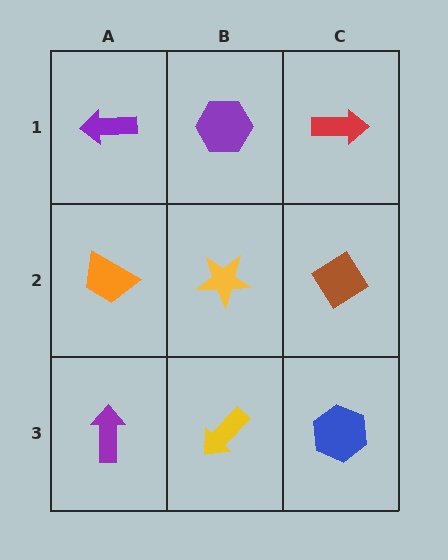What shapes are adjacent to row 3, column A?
An orange trapezoid (row 2, column A), a yellow arrow (row 3, column B).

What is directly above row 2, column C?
A red arrow.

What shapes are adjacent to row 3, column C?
A brown diamond (row 2, column C), a yellow arrow (row 3, column B).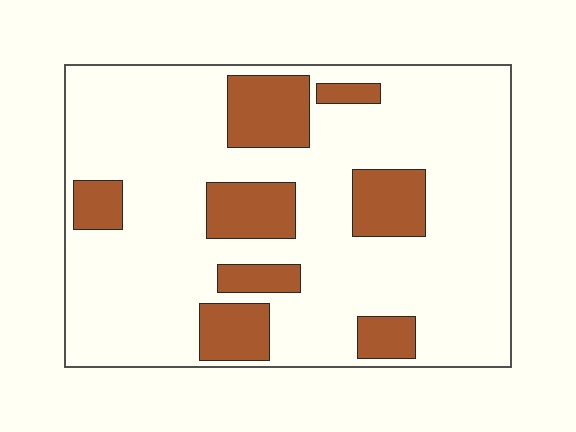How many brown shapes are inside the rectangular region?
8.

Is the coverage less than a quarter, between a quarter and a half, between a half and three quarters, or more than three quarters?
Less than a quarter.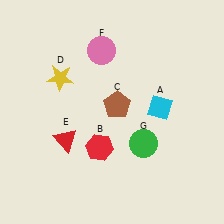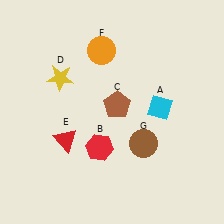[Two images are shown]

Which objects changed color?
F changed from pink to orange. G changed from green to brown.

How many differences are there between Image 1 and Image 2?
There are 2 differences between the two images.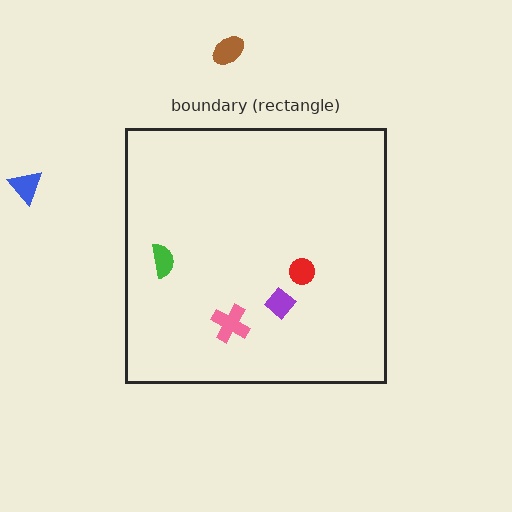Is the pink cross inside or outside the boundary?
Inside.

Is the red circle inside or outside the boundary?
Inside.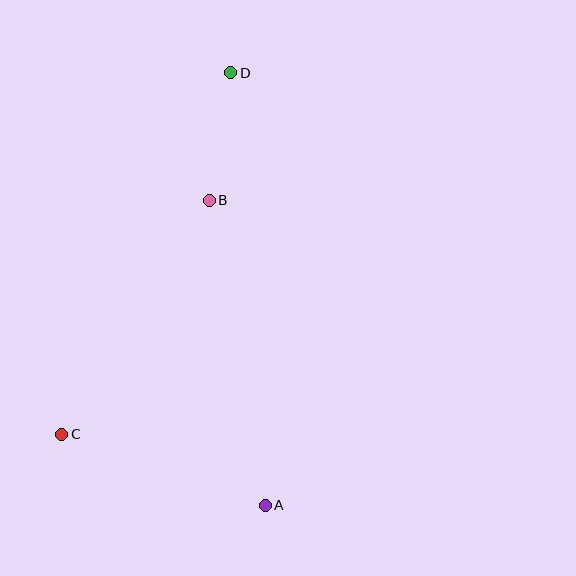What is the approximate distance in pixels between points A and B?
The distance between A and B is approximately 310 pixels.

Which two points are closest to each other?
Points B and D are closest to each other.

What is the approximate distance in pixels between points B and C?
The distance between B and C is approximately 277 pixels.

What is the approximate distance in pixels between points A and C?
The distance between A and C is approximately 216 pixels.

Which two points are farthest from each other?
Points A and D are farthest from each other.